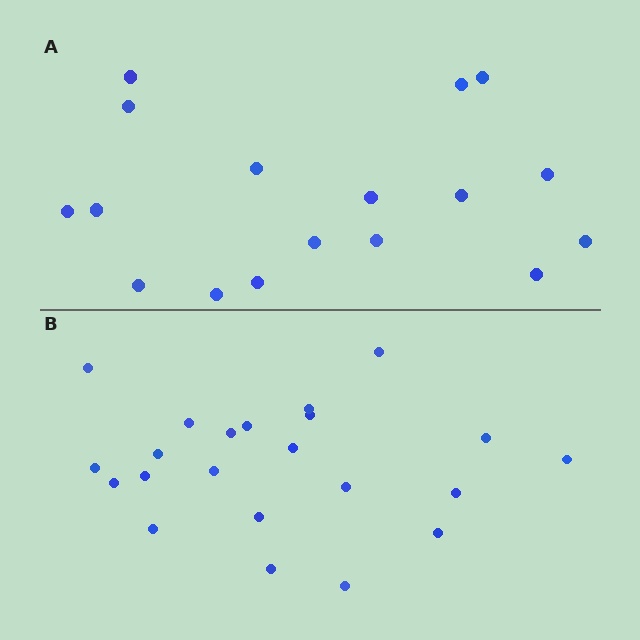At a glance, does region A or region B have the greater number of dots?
Region B (the bottom region) has more dots.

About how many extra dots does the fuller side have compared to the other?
Region B has about 5 more dots than region A.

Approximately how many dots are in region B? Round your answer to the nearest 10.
About 20 dots. (The exact count is 22, which rounds to 20.)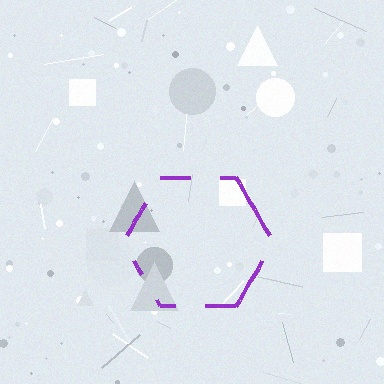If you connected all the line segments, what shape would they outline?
They would outline a hexagon.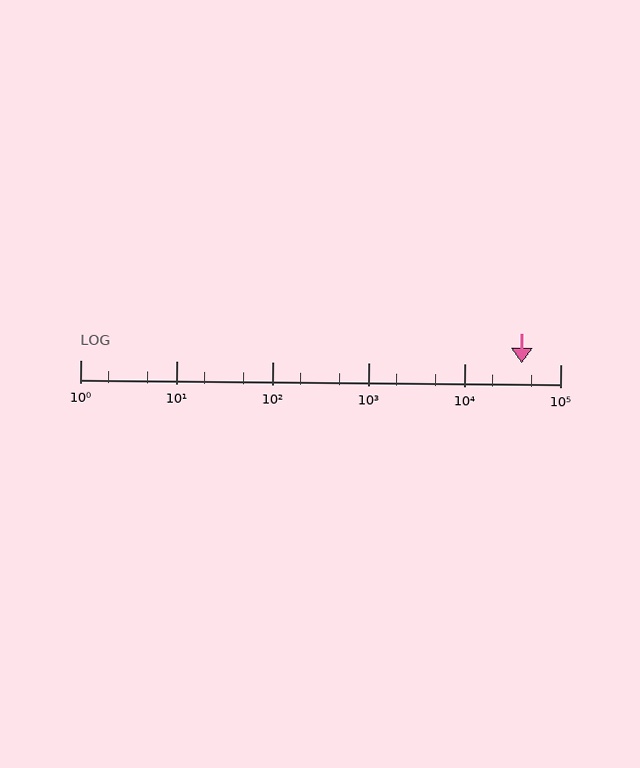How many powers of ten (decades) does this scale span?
The scale spans 5 decades, from 1 to 100000.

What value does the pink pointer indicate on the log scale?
The pointer indicates approximately 40000.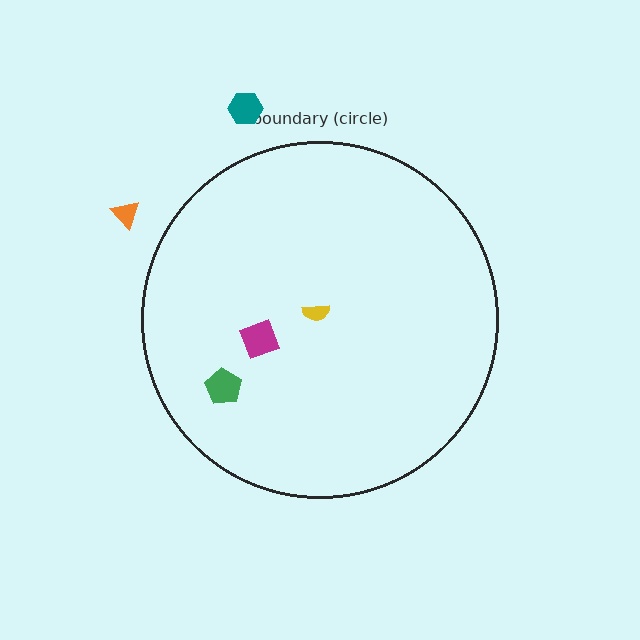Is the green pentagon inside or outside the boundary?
Inside.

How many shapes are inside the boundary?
3 inside, 2 outside.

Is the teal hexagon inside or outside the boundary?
Outside.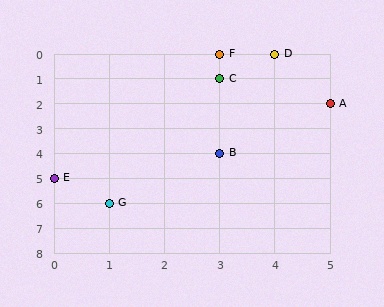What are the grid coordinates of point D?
Point D is at grid coordinates (4, 0).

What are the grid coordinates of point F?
Point F is at grid coordinates (3, 0).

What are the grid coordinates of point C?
Point C is at grid coordinates (3, 1).